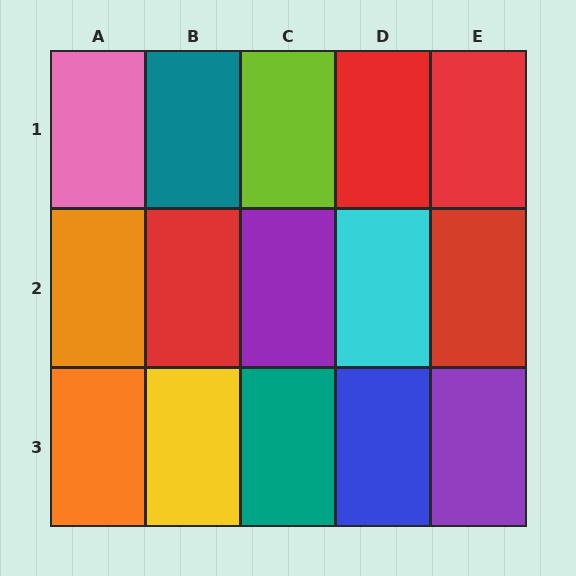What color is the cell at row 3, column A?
Orange.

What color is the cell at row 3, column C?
Teal.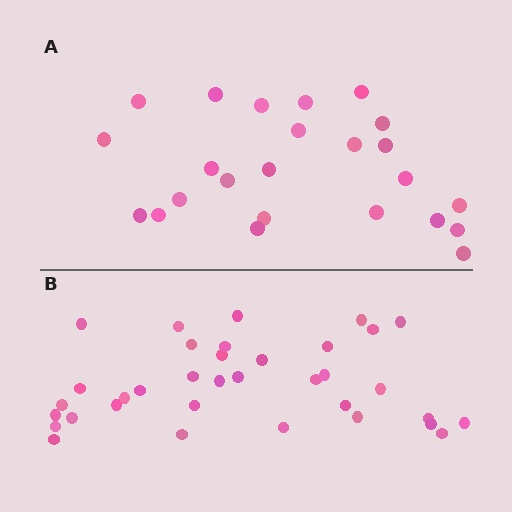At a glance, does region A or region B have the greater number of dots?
Region B (the bottom region) has more dots.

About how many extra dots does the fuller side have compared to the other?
Region B has roughly 12 or so more dots than region A.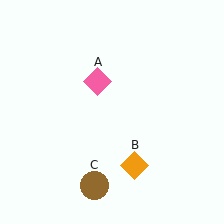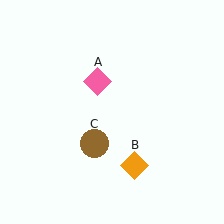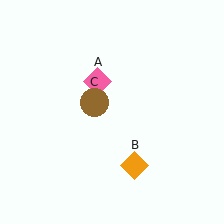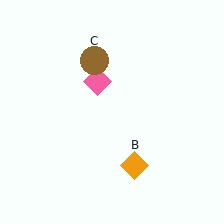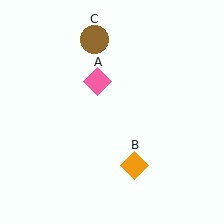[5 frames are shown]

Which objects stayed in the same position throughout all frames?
Pink diamond (object A) and orange diamond (object B) remained stationary.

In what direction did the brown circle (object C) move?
The brown circle (object C) moved up.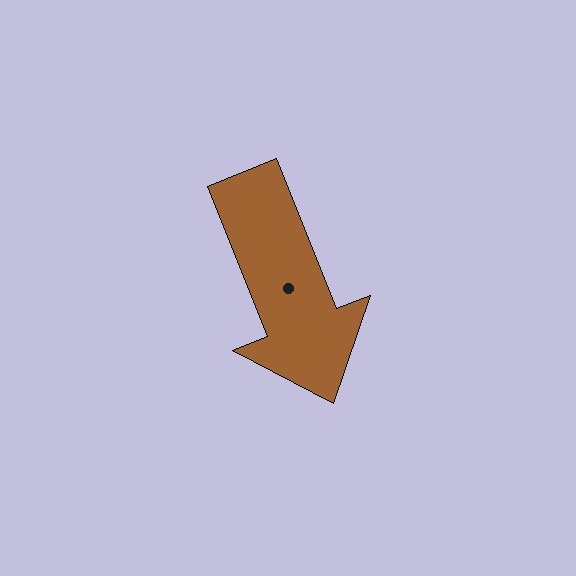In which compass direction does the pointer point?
South.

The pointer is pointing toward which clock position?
Roughly 5 o'clock.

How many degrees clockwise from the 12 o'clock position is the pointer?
Approximately 158 degrees.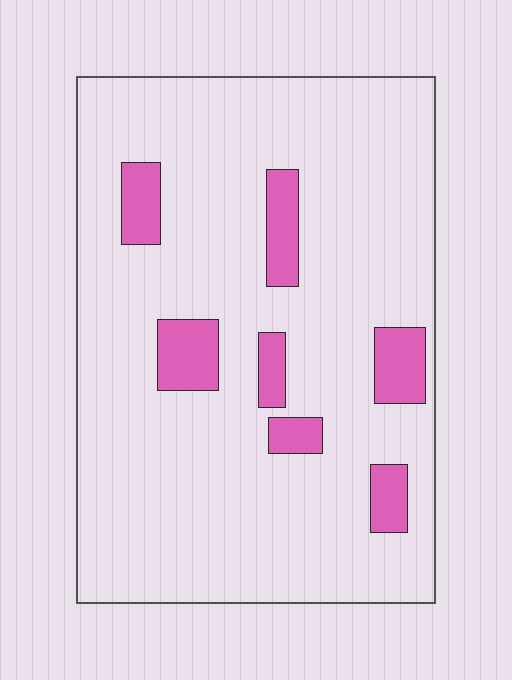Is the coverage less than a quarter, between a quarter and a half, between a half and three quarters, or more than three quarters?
Less than a quarter.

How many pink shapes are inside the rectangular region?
7.